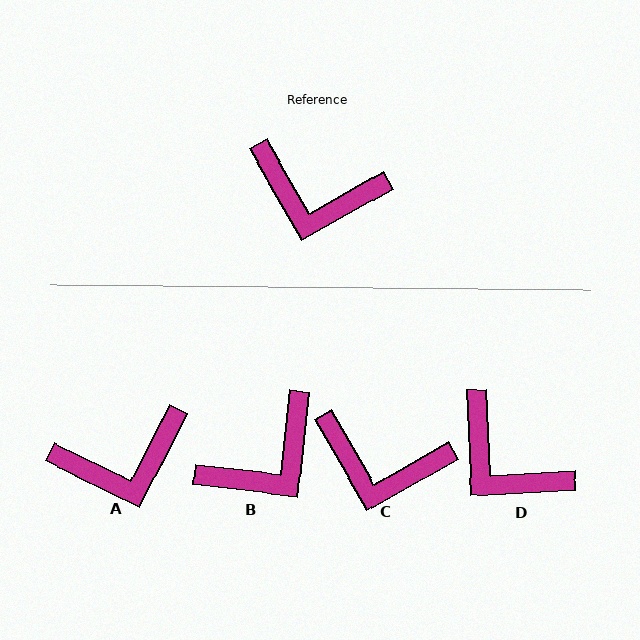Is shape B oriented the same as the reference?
No, it is off by about 54 degrees.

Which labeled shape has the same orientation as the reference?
C.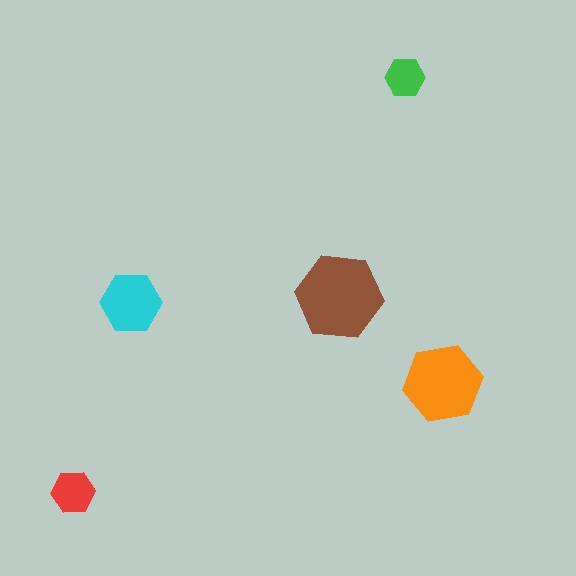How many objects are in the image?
There are 5 objects in the image.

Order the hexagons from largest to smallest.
the brown one, the orange one, the cyan one, the red one, the green one.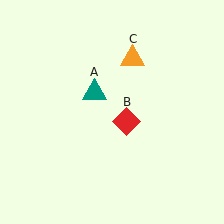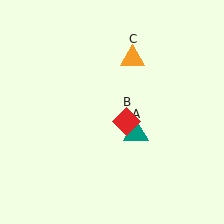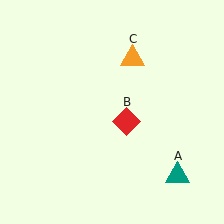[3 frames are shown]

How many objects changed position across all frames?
1 object changed position: teal triangle (object A).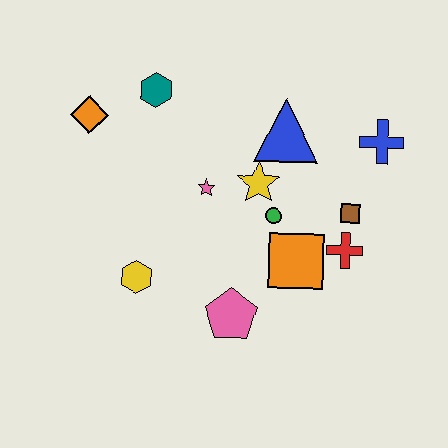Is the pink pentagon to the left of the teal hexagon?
No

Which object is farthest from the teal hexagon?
The red cross is farthest from the teal hexagon.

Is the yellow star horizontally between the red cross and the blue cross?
No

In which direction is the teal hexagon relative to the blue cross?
The teal hexagon is to the left of the blue cross.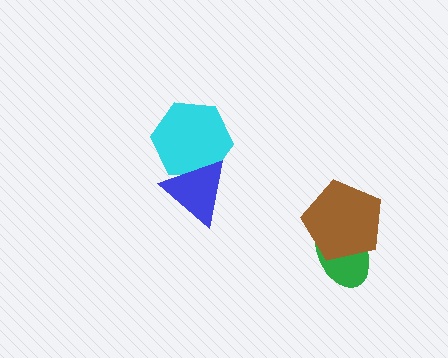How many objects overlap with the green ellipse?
1 object overlaps with the green ellipse.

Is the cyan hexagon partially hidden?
Yes, it is partially covered by another shape.